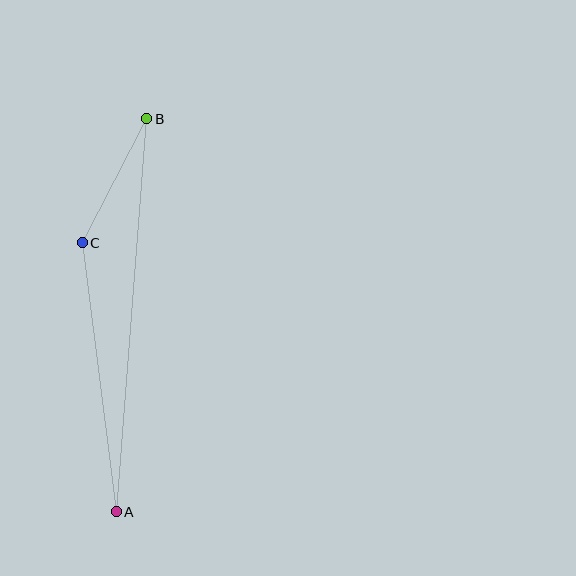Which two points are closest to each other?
Points B and C are closest to each other.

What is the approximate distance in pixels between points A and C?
The distance between A and C is approximately 271 pixels.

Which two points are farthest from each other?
Points A and B are farthest from each other.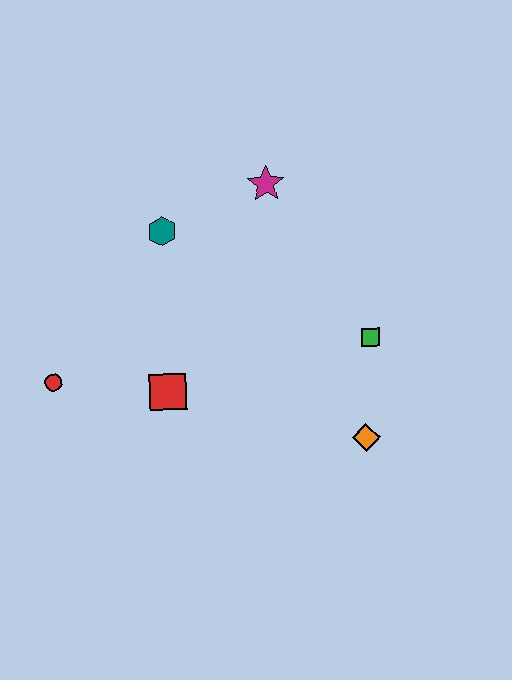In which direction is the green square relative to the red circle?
The green square is to the right of the red circle.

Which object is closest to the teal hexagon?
The magenta star is closest to the teal hexagon.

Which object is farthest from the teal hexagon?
The orange diamond is farthest from the teal hexagon.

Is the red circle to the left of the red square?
Yes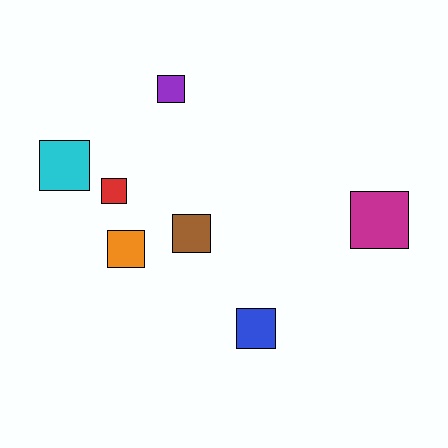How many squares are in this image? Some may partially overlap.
There are 7 squares.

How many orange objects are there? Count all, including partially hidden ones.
There is 1 orange object.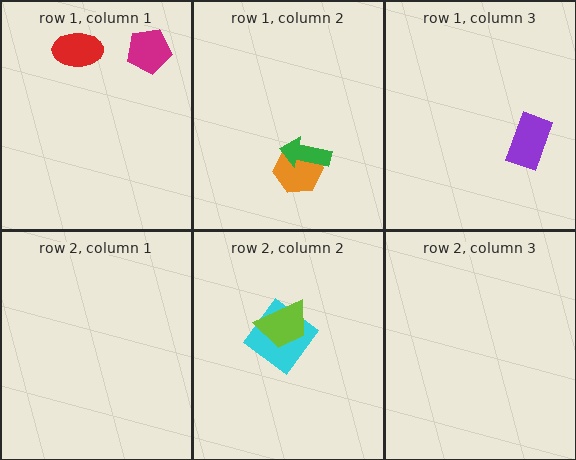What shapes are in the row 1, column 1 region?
The red ellipse, the magenta pentagon.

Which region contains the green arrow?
The row 1, column 2 region.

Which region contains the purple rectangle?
The row 1, column 3 region.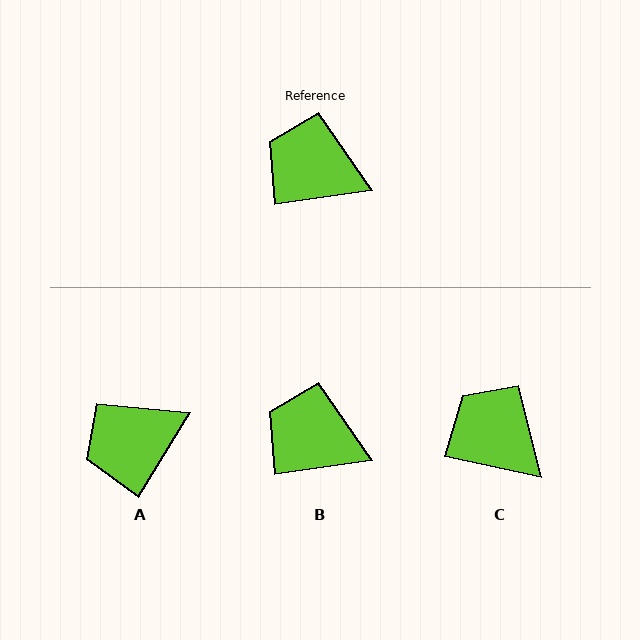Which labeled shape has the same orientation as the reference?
B.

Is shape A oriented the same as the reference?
No, it is off by about 50 degrees.